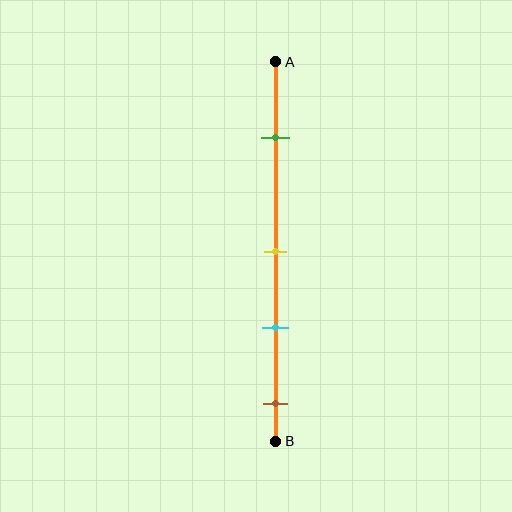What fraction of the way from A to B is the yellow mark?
The yellow mark is approximately 50% (0.5) of the way from A to B.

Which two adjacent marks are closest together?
The yellow and cyan marks are the closest adjacent pair.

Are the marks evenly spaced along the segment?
No, the marks are not evenly spaced.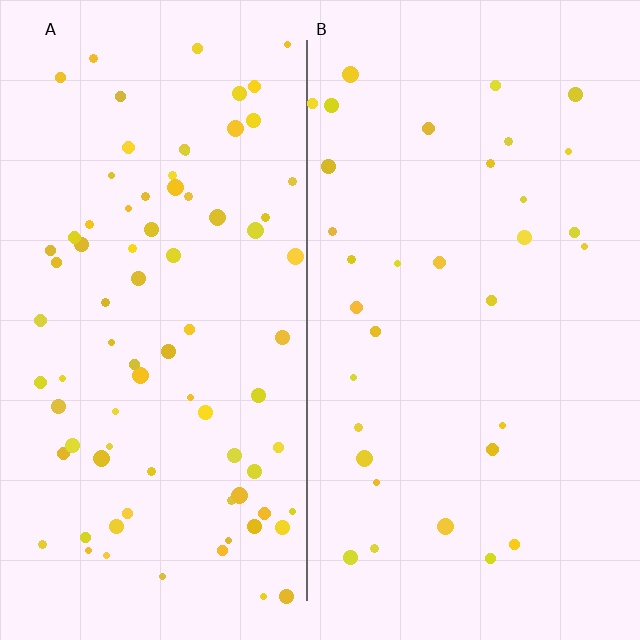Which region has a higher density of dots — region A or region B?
A (the left).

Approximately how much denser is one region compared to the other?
Approximately 2.4× — region A over region B.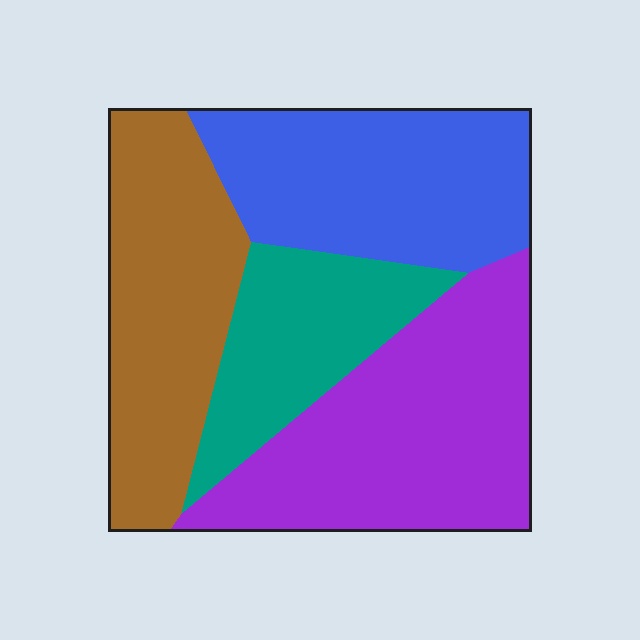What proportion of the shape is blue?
Blue takes up between a quarter and a half of the shape.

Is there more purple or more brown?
Purple.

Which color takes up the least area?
Teal, at roughly 15%.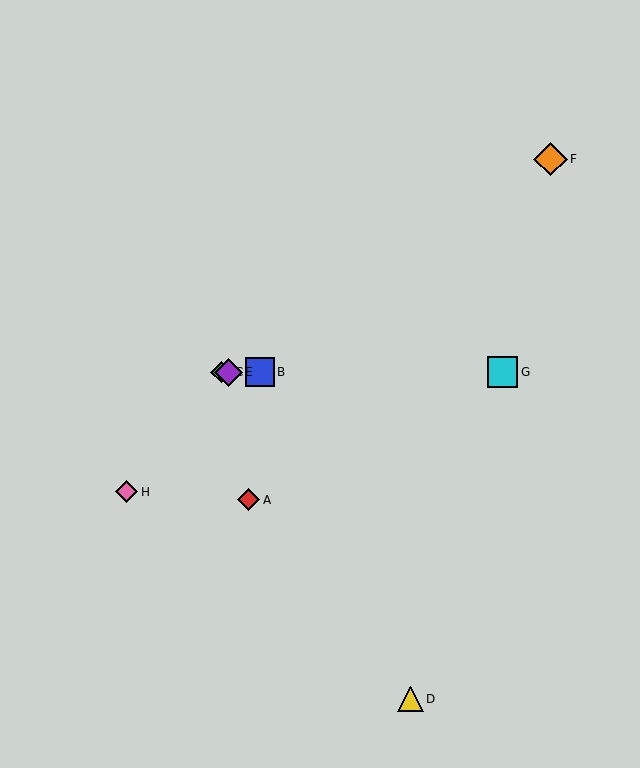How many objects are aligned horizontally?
4 objects (B, C, E, G) are aligned horizontally.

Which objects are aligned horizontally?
Objects B, C, E, G are aligned horizontally.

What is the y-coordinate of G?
Object G is at y≈372.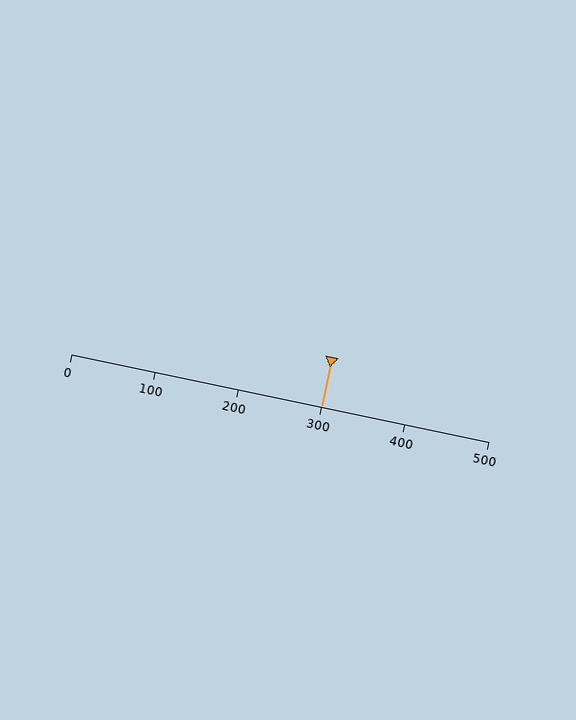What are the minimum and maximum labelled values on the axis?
The axis runs from 0 to 500.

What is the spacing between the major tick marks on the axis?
The major ticks are spaced 100 apart.